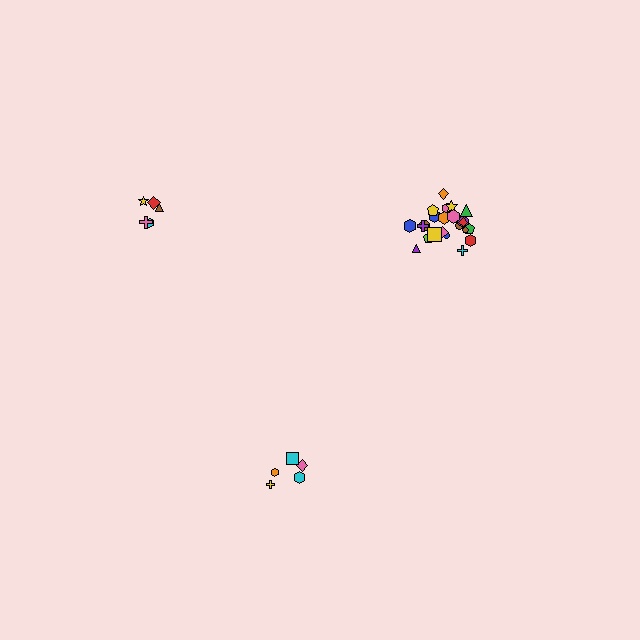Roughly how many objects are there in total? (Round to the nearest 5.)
Roughly 35 objects in total.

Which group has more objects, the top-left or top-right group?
The top-right group.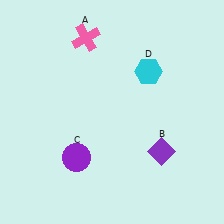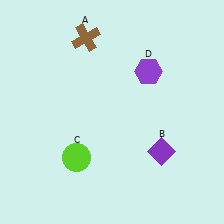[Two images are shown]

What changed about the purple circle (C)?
In Image 1, C is purple. In Image 2, it changed to lime.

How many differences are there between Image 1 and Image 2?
There are 3 differences between the two images.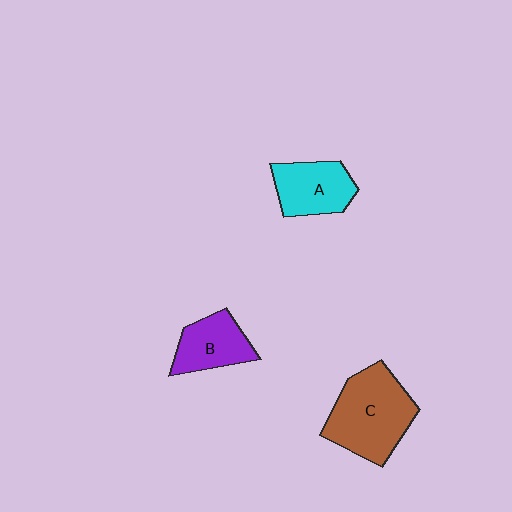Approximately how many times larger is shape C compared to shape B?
Approximately 1.7 times.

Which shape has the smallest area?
Shape B (purple).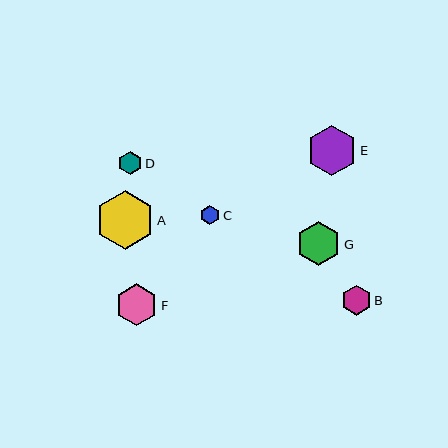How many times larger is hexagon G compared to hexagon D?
Hexagon G is approximately 1.9 times the size of hexagon D.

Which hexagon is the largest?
Hexagon A is the largest with a size of approximately 58 pixels.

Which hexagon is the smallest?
Hexagon C is the smallest with a size of approximately 19 pixels.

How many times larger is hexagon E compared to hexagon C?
Hexagon E is approximately 2.6 times the size of hexagon C.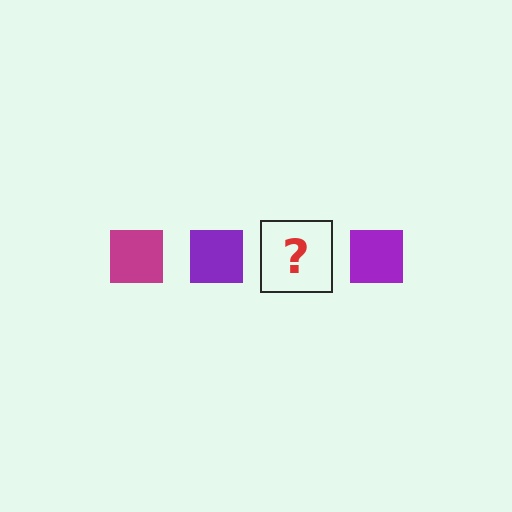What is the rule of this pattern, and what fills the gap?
The rule is that the pattern cycles through magenta, purple squares. The gap should be filled with a magenta square.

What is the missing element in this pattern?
The missing element is a magenta square.